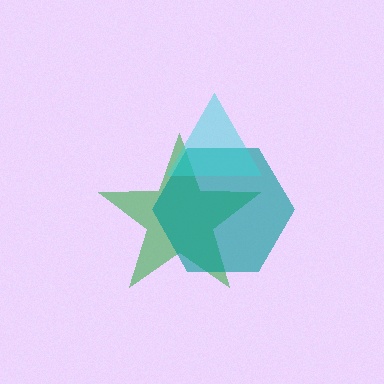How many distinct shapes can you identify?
There are 3 distinct shapes: a green star, a teal hexagon, a cyan triangle.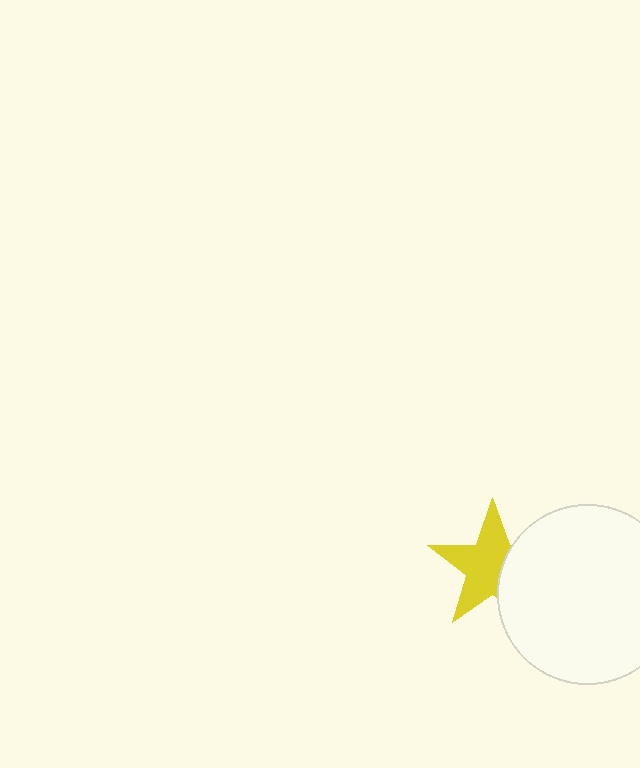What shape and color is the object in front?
The object in front is a white circle.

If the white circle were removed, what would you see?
You would see the complete yellow star.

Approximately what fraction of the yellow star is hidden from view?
Roughly 35% of the yellow star is hidden behind the white circle.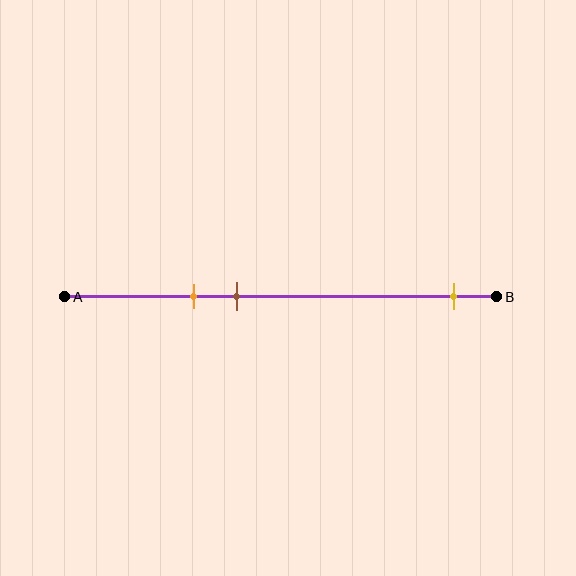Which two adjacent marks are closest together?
The orange and brown marks are the closest adjacent pair.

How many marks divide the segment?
There are 3 marks dividing the segment.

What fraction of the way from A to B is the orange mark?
The orange mark is approximately 30% (0.3) of the way from A to B.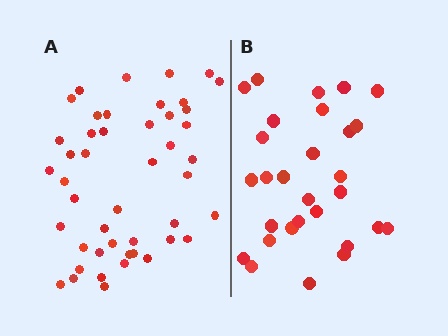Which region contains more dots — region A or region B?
Region A (the left region) has more dots.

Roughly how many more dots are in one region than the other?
Region A has approximately 15 more dots than region B.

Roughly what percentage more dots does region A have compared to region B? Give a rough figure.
About 60% more.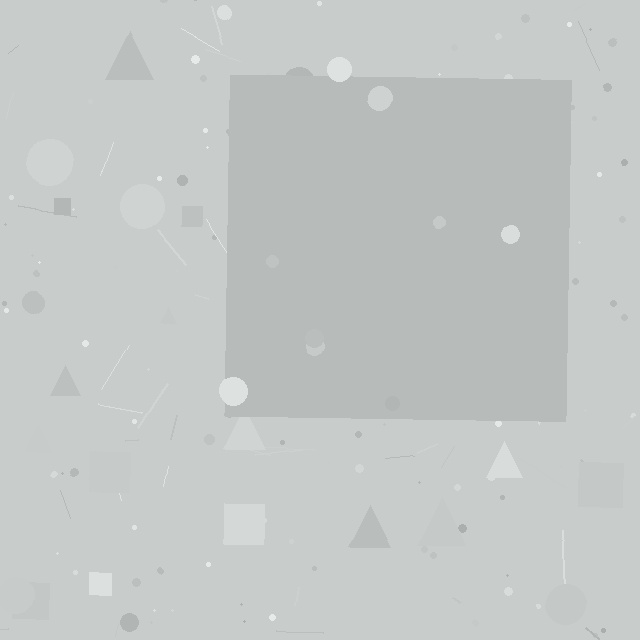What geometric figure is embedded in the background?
A square is embedded in the background.